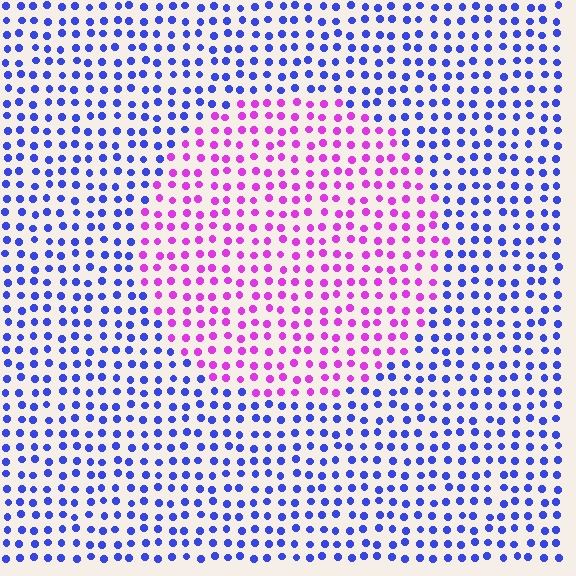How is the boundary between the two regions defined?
The boundary is defined purely by a slight shift in hue (about 63 degrees). Spacing, size, and orientation are identical on both sides.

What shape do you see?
I see a circle.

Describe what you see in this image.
The image is filled with small blue elements in a uniform arrangement. A circle-shaped region is visible where the elements are tinted to a slightly different hue, forming a subtle color boundary.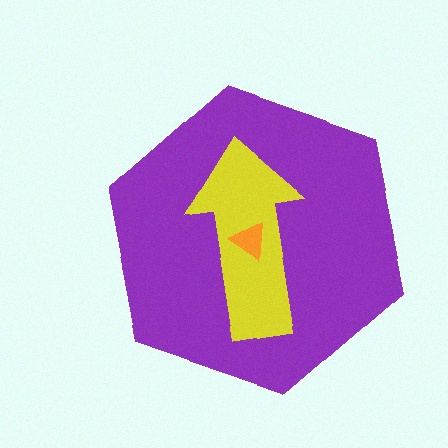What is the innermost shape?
The orange triangle.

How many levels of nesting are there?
3.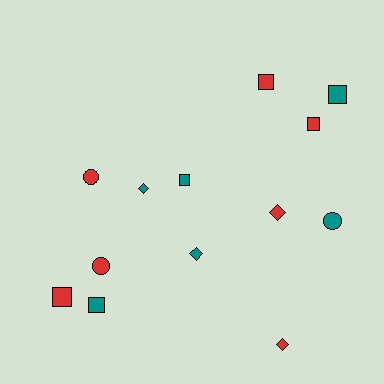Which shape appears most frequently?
Square, with 6 objects.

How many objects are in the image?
There are 13 objects.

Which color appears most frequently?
Red, with 7 objects.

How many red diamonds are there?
There are 2 red diamonds.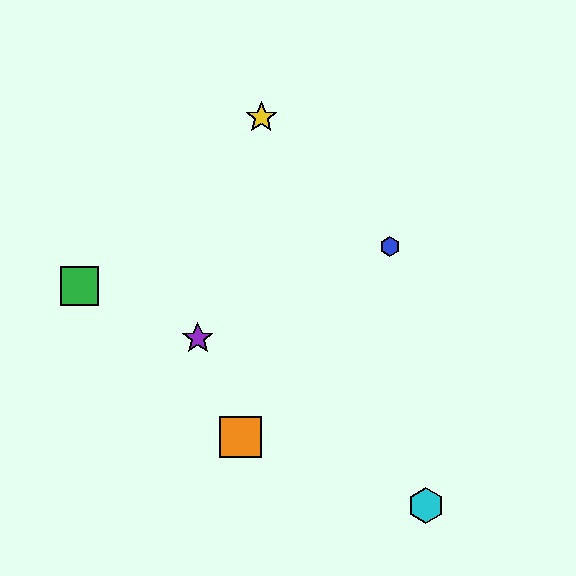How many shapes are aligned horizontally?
2 shapes (the red hexagon, the green square) are aligned horizontally.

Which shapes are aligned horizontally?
The red hexagon, the green square are aligned horizontally.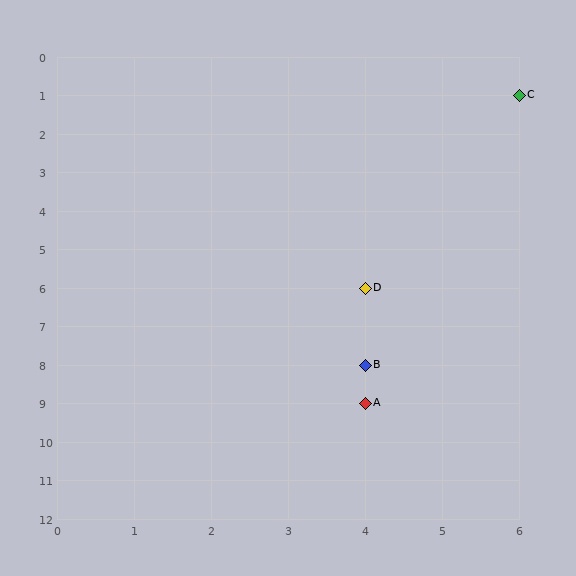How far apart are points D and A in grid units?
Points D and A are 3 rows apart.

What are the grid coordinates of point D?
Point D is at grid coordinates (4, 6).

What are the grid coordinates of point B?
Point B is at grid coordinates (4, 8).